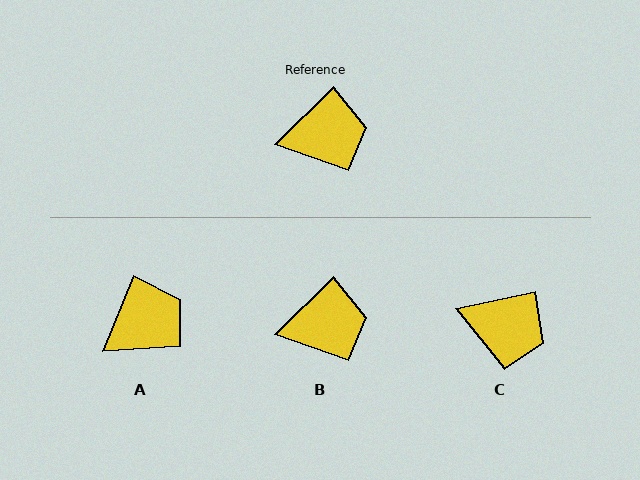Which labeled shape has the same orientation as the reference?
B.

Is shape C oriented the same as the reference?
No, it is off by about 32 degrees.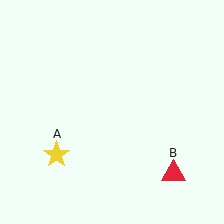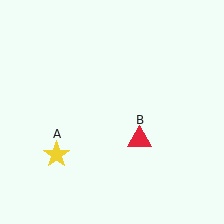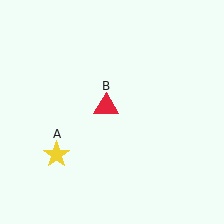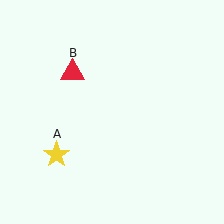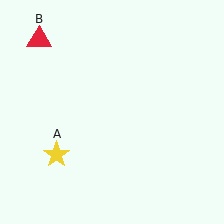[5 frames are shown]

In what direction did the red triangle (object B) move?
The red triangle (object B) moved up and to the left.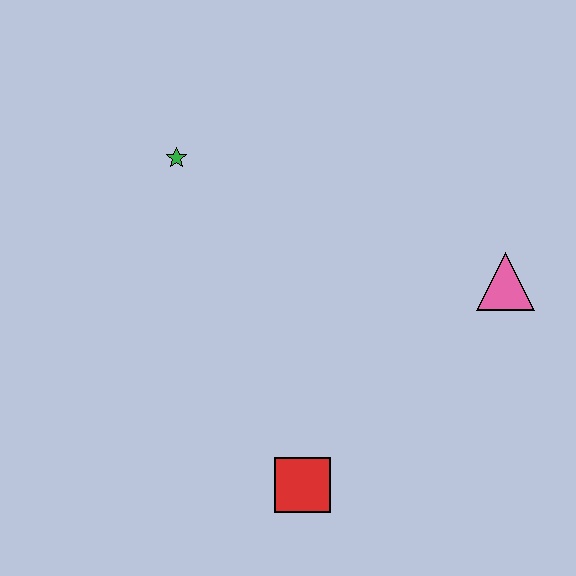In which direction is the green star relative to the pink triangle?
The green star is to the left of the pink triangle.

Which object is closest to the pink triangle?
The red square is closest to the pink triangle.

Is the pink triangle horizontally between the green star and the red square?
No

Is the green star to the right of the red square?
No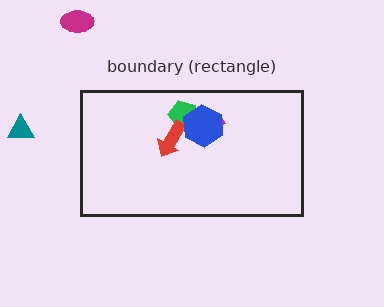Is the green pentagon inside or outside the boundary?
Inside.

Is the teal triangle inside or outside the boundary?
Outside.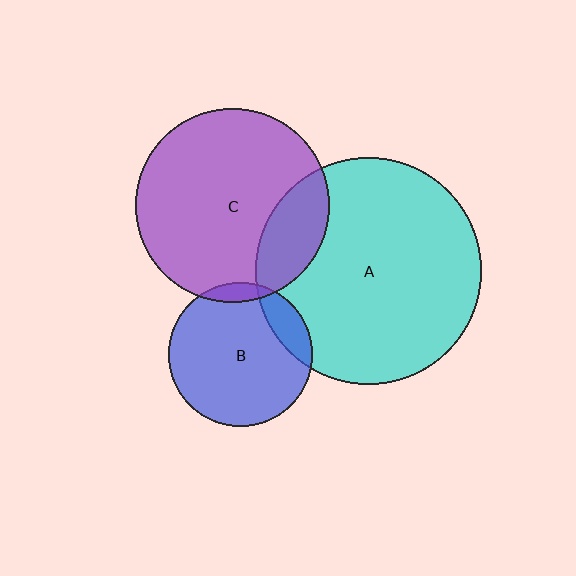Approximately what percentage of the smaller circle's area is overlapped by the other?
Approximately 20%.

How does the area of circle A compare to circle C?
Approximately 1.4 times.